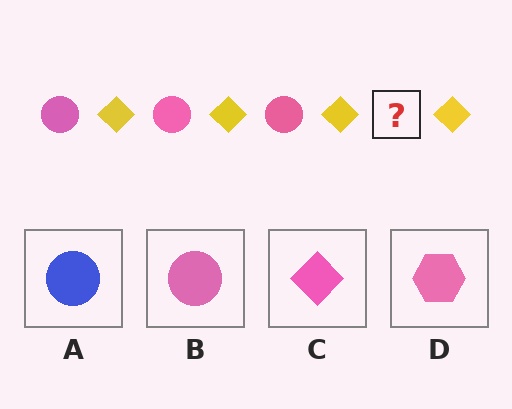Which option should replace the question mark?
Option B.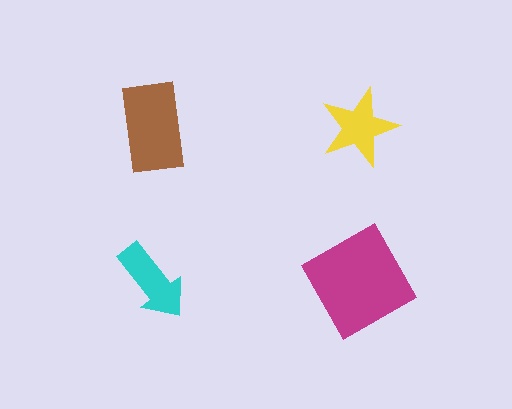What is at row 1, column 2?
A yellow star.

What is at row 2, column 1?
A cyan arrow.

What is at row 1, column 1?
A brown rectangle.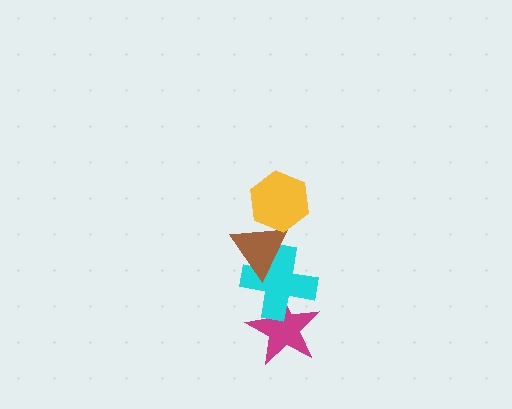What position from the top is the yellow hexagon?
The yellow hexagon is 1st from the top.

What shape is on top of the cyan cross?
The brown triangle is on top of the cyan cross.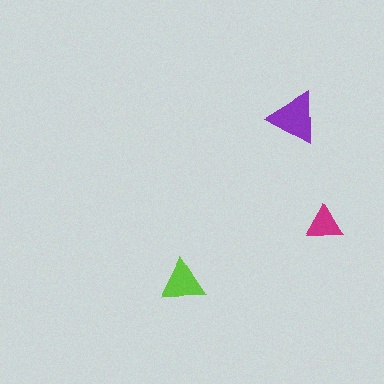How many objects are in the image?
There are 3 objects in the image.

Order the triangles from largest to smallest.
the purple one, the lime one, the magenta one.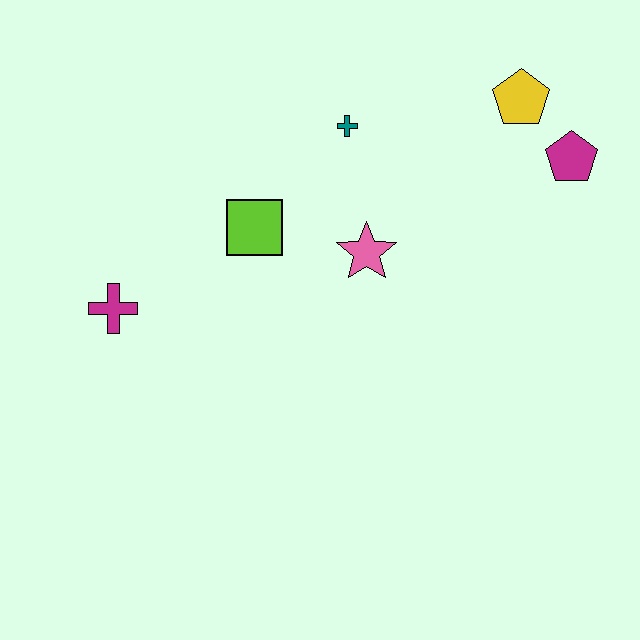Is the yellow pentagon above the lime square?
Yes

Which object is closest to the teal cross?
The pink star is closest to the teal cross.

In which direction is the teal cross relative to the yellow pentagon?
The teal cross is to the left of the yellow pentagon.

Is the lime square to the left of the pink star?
Yes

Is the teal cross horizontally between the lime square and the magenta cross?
No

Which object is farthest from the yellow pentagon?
The magenta cross is farthest from the yellow pentagon.